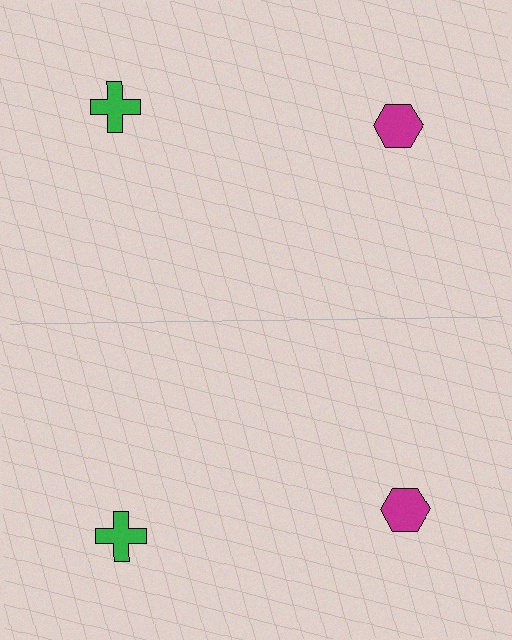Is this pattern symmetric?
Yes, this pattern has bilateral (reflection) symmetry.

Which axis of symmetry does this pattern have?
The pattern has a horizontal axis of symmetry running through the center of the image.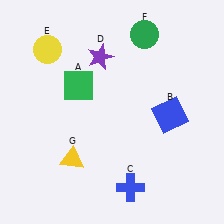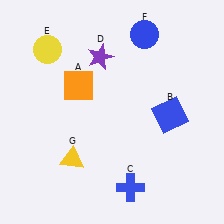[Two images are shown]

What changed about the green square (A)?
In Image 1, A is green. In Image 2, it changed to orange.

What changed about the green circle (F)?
In Image 1, F is green. In Image 2, it changed to blue.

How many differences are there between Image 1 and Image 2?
There are 2 differences between the two images.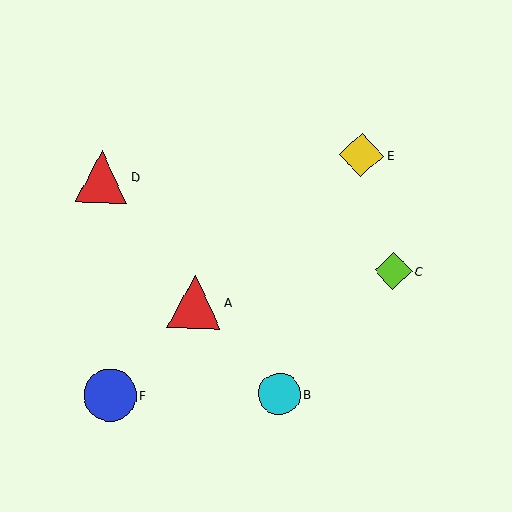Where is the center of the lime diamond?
The center of the lime diamond is at (393, 271).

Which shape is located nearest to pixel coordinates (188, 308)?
The red triangle (labeled A) at (194, 302) is nearest to that location.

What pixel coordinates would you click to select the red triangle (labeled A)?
Click at (194, 302) to select the red triangle A.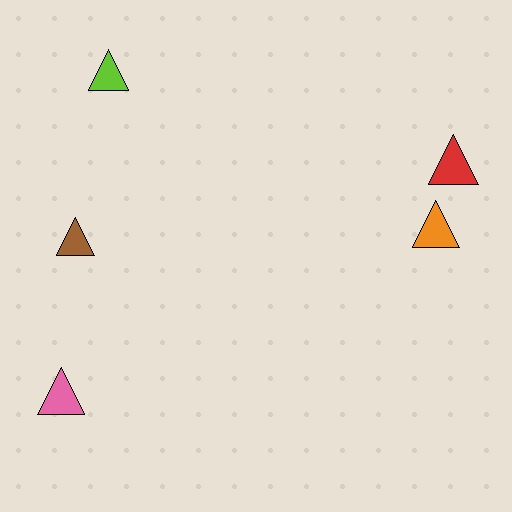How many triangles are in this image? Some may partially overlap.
There are 5 triangles.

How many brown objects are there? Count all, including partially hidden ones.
There is 1 brown object.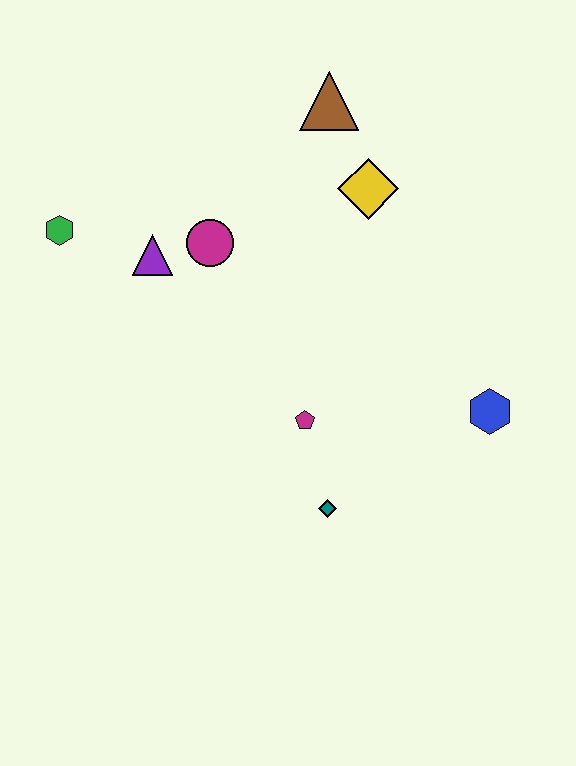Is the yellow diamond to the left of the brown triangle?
No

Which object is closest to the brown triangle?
The yellow diamond is closest to the brown triangle.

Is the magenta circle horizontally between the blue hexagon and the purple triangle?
Yes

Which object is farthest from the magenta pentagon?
The brown triangle is farthest from the magenta pentagon.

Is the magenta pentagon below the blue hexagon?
Yes